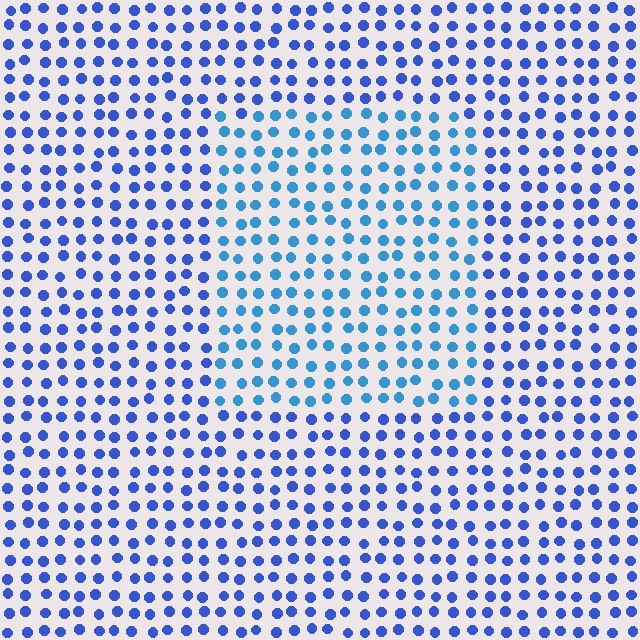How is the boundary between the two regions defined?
The boundary is defined purely by a slight shift in hue (about 25 degrees). Spacing, size, and orientation are identical on both sides.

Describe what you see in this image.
The image is filled with small blue elements in a uniform arrangement. A rectangle-shaped region is visible where the elements are tinted to a slightly different hue, forming a subtle color boundary.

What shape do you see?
I see a rectangle.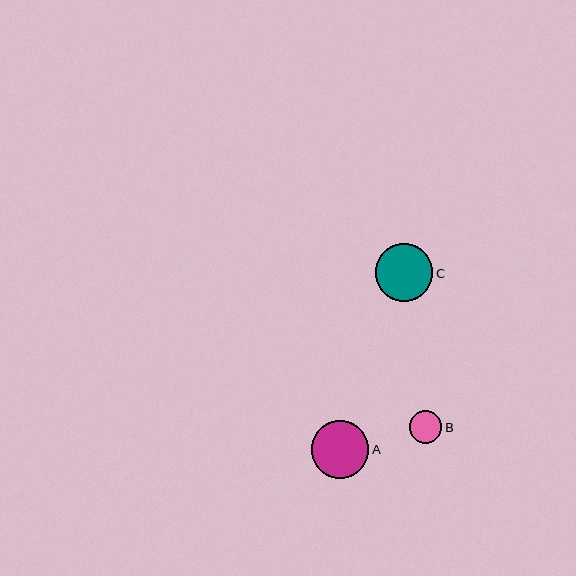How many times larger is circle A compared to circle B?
Circle A is approximately 1.8 times the size of circle B.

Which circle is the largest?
Circle C is the largest with a size of approximately 58 pixels.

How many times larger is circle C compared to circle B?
Circle C is approximately 1.8 times the size of circle B.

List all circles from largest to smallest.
From largest to smallest: C, A, B.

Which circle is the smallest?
Circle B is the smallest with a size of approximately 33 pixels.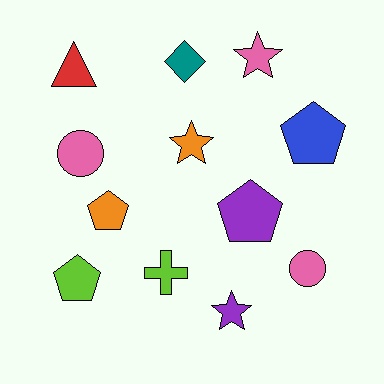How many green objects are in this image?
There are no green objects.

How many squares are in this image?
There are no squares.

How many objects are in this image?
There are 12 objects.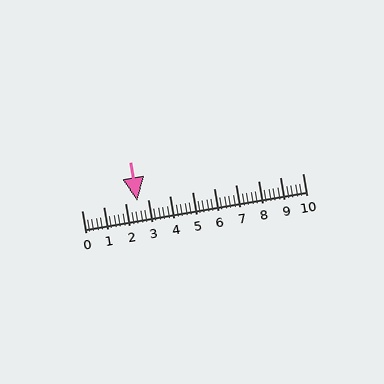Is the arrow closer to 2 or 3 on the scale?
The arrow is closer to 3.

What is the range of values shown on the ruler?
The ruler shows values from 0 to 10.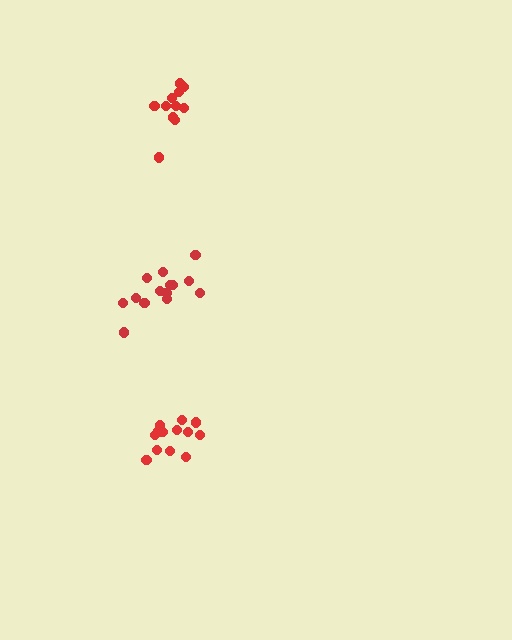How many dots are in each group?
Group 1: 14 dots, Group 2: 13 dots, Group 3: 11 dots (38 total).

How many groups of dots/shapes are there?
There are 3 groups.